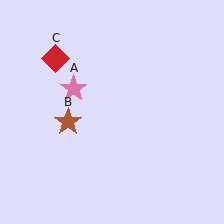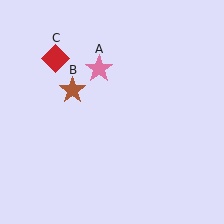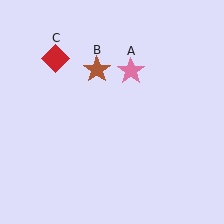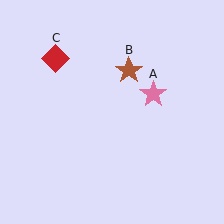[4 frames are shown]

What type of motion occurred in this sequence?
The pink star (object A), brown star (object B) rotated clockwise around the center of the scene.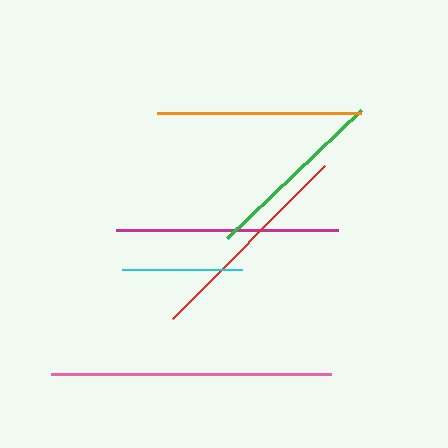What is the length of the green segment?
The green segment is approximately 185 pixels long.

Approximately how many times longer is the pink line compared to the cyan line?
The pink line is approximately 2.3 times the length of the cyan line.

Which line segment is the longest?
The pink line is the longest at approximately 280 pixels.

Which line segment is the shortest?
The cyan line is the shortest at approximately 120 pixels.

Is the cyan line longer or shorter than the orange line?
The orange line is longer than the cyan line.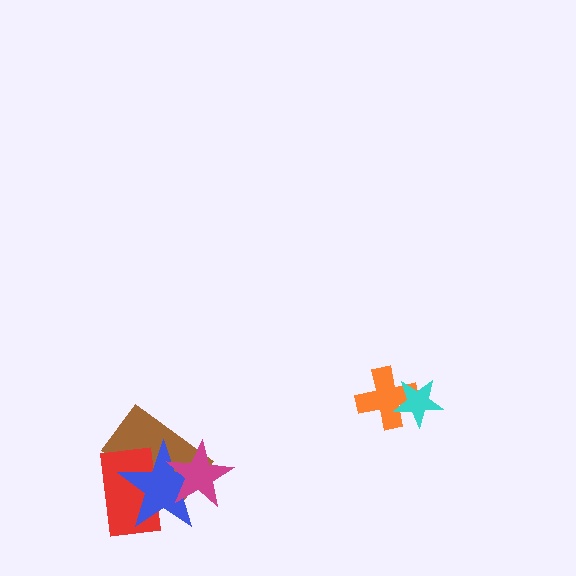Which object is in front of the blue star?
The magenta star is in front of the blue star.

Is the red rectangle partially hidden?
Yes, it is partially covered by another shape.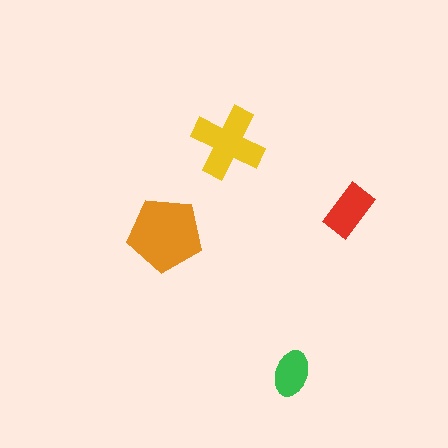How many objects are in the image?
There are 4 objects in the image.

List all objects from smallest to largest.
The green ellipse, the red rectangle, the yellow cross, the orange pentagon.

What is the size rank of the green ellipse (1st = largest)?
4th.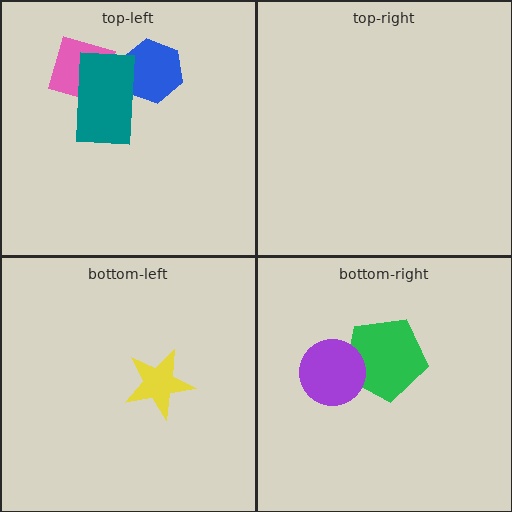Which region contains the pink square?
The top-left region.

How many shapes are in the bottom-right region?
2.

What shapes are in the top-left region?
The blue hexagon, the pink square, the teal rectangle.